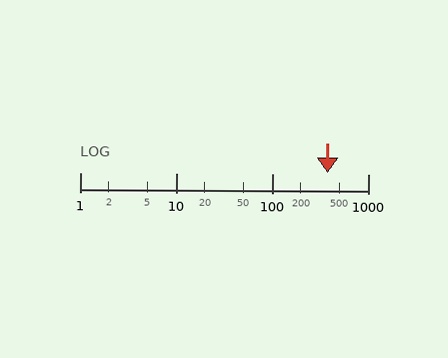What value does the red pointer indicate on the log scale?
The pointer indicates approximately 380.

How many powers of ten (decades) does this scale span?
The scale spans 3 decades, from 1 to 1000.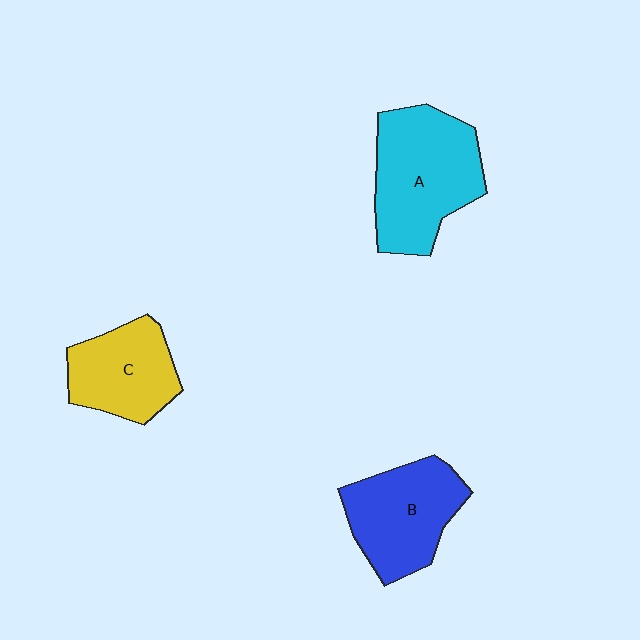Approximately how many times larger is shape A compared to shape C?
Approximately 1.5 times.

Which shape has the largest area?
Shape A (cyan).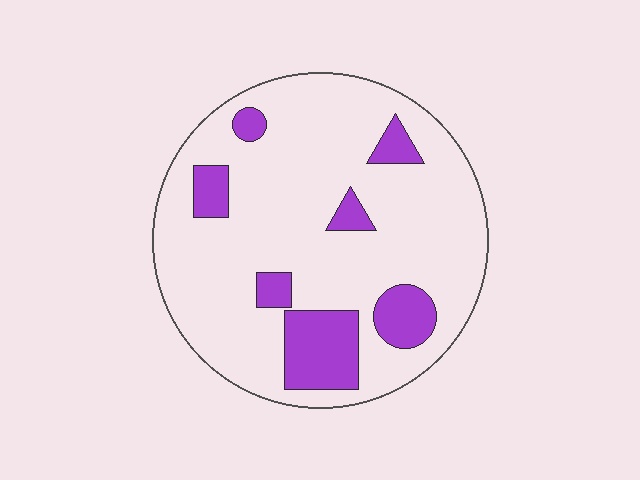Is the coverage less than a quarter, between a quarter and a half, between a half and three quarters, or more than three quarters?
Less than a quarter.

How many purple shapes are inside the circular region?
7.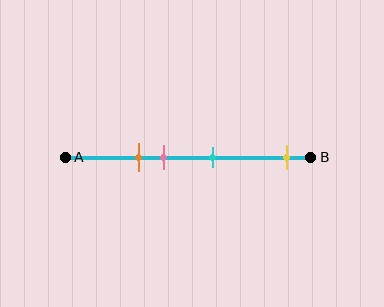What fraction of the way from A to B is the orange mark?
The orange mark is approximately 30% (0.3) of the way from A to B.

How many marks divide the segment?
There are 4 marks dividing the segment.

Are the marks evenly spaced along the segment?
No, the marks are not evenly spaced.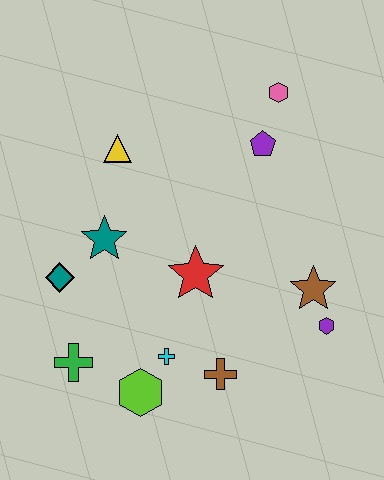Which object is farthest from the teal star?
The purple hexagon is farthest from the teal star.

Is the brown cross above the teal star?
No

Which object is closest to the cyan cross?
The lime hexagon is closest to the cyan cross.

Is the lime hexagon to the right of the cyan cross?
No